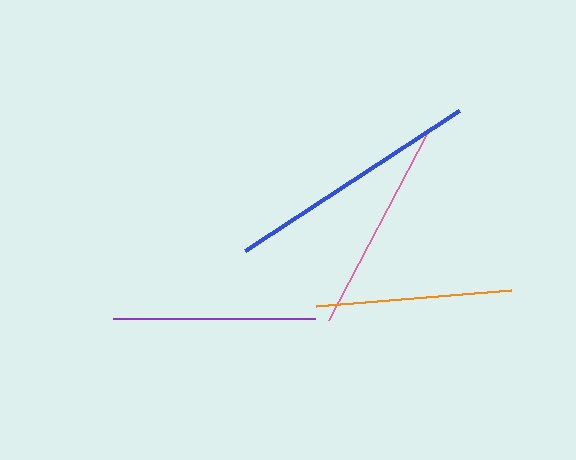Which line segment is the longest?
The blue line is the longest at approximately 256 pixels.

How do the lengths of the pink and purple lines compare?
The pink and purple lines are approximately the same length.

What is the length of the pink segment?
The pink segment is approximately 212 pixels long.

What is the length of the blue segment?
The blue segment is approximately 256 pixels long.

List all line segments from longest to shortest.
From longest to shortest: blue, pink, purple, orange.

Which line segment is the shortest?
The orange line is the shortest at approximately 196 pixels.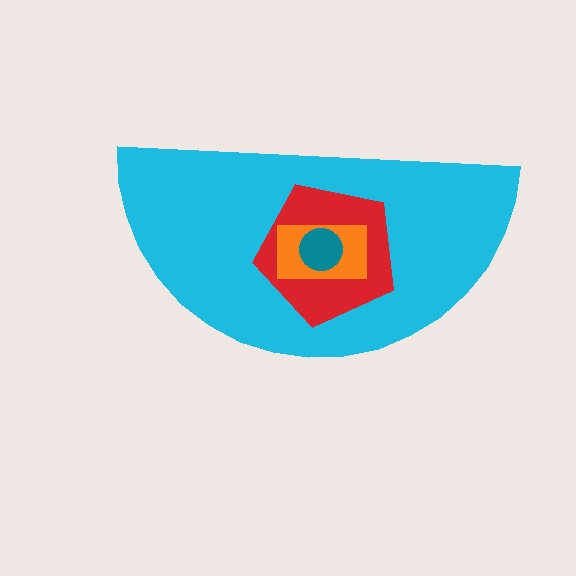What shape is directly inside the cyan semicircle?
The red pentagon.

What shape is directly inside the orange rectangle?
The teal circle.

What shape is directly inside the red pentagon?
The orange rectangle.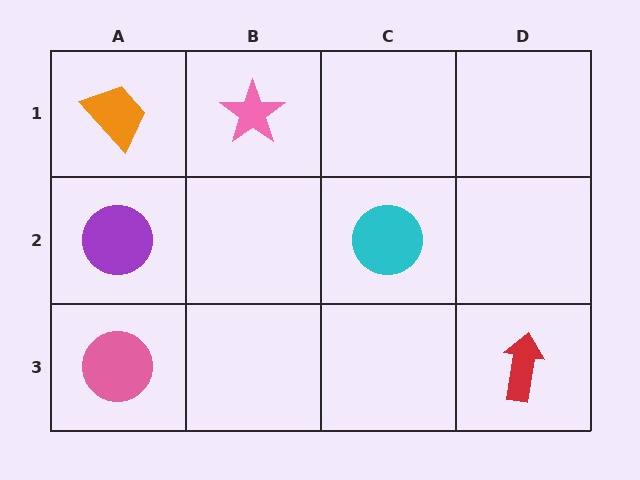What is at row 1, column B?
A pink star.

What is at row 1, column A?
An orange trapezoid.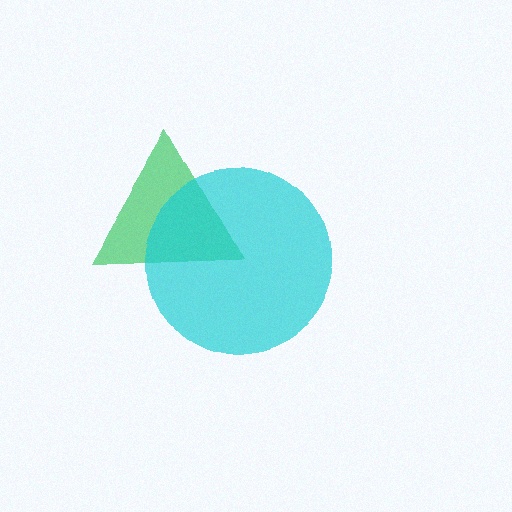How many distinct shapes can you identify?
There are 2 distinct shapes: a green triangle, a cyan circle.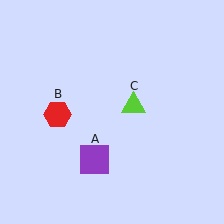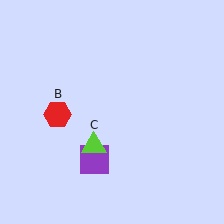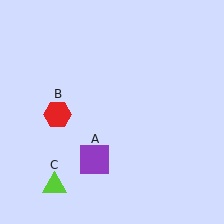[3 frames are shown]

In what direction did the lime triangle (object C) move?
The lime triangle (object C) moved down and to the left.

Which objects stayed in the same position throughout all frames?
Purple square (object A) and red hexagon (object B) remained stationary.